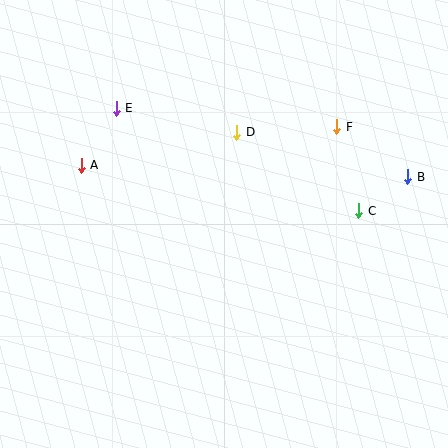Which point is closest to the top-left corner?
Point E is closest to the top-left corner.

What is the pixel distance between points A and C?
The distance between A and C is 281 pixels.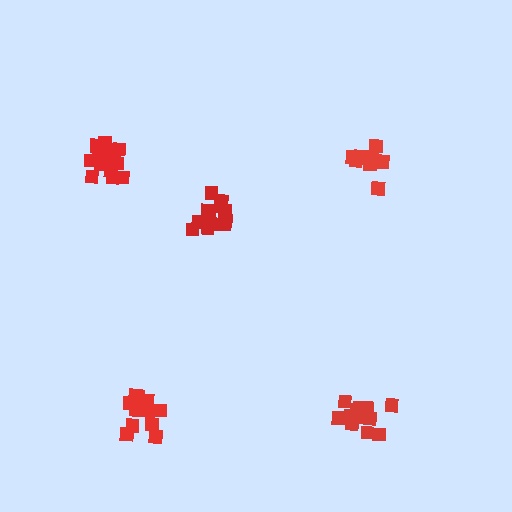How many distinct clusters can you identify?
There are 5 distinct clusters.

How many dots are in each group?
Group 1: 14 dots, Group 2: 14 dots, Group 3: 13 dots, Group 4: 16 dots, Group 5: 17 dots (74 total).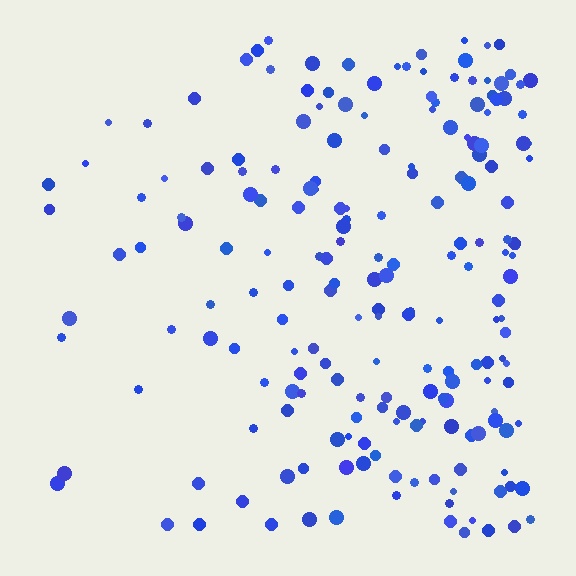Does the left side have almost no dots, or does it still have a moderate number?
Still a moderate number, just noticeably fewer than the right.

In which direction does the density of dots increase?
From left to right, with the right side densest.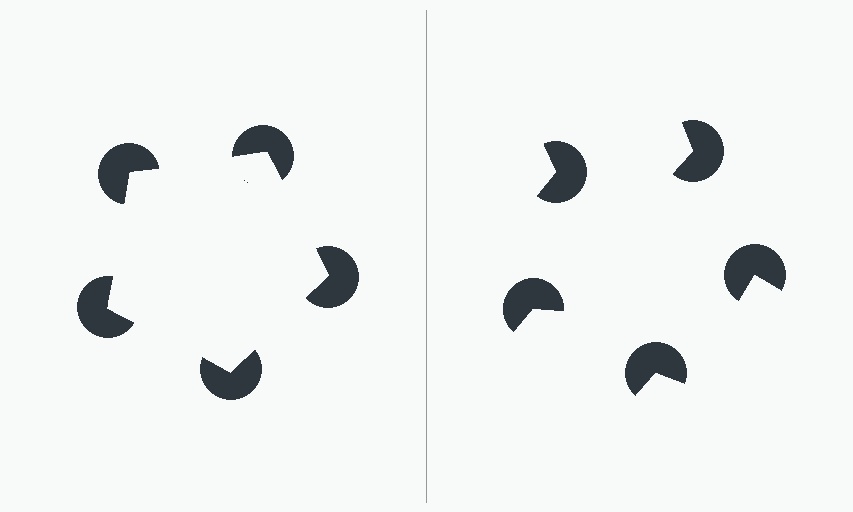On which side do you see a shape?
An illusory pentagon appears on the left side. On the right side the wedge cuts are rotated, so no coherent shape forms.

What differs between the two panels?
The pac-man discs are positioned identically on both sides; only the wedge orientations differ. On the left they align to a pentagon; on the right they are misaligned.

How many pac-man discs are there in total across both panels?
10 — 5 on each side.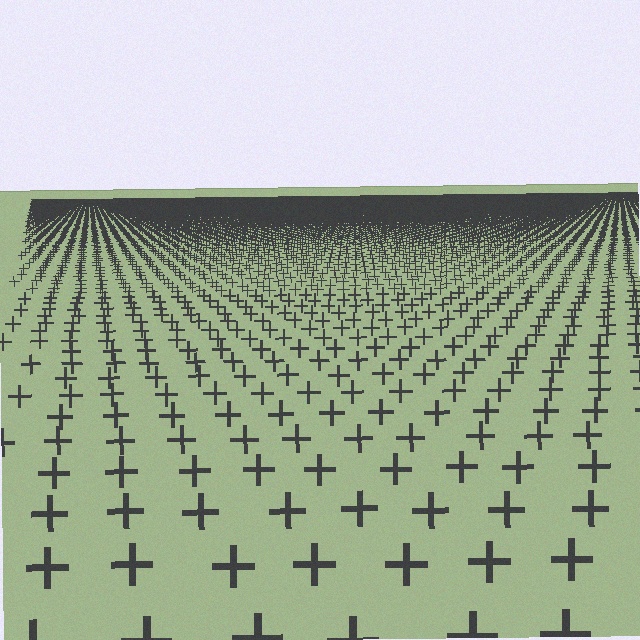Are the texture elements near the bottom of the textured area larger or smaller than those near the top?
Larger. Near the bottom, elements are closer to the viewer and appear at a bigger on-screen size.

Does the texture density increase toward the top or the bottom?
Density increases toward the top.